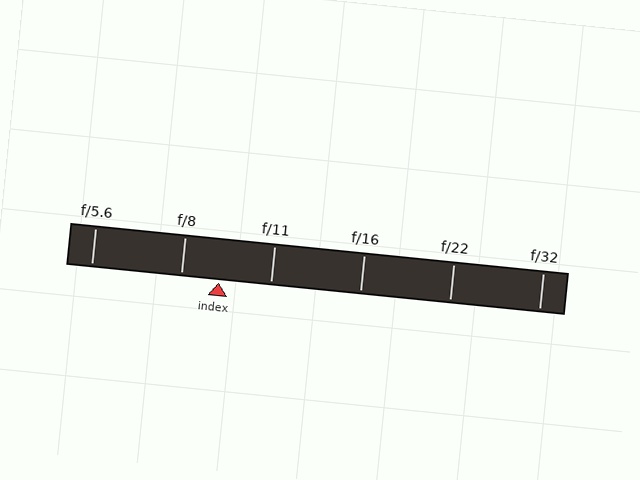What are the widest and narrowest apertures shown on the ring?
The widest aperture shown is f/5.6 and the narrowest is f/32.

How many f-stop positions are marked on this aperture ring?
There are 6 f-stop positions marked.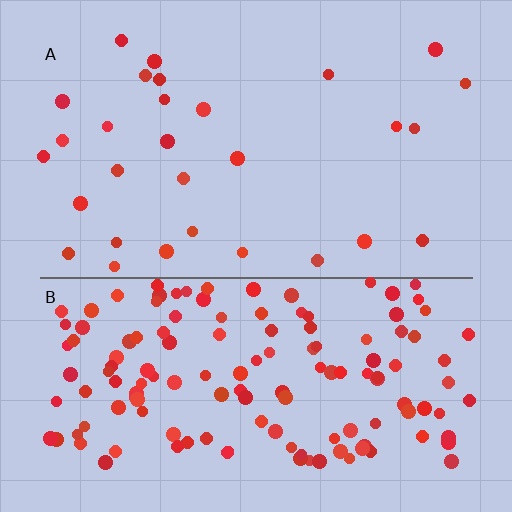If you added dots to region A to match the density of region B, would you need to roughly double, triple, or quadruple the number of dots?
Approximately quadruple.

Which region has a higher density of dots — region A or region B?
B (the bottom).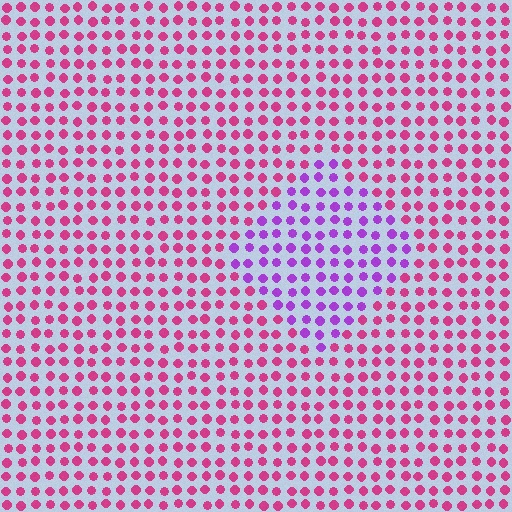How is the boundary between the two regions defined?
The boundary is defined purely by a slight shift in hue (about 46 degrees). Spacing, size, and orientation are identical on both sides.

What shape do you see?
I see a diamond.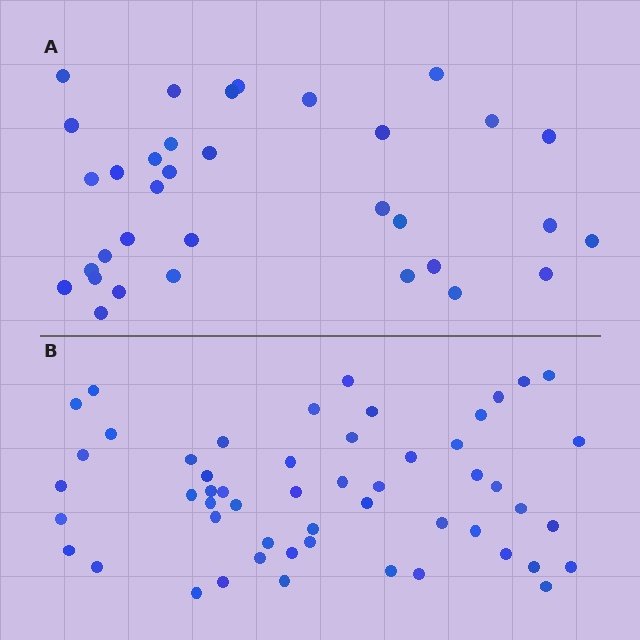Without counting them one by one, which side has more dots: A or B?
Region B (the bottom region) has more dots.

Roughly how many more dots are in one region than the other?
Region B has approximately 20 more dots than region A.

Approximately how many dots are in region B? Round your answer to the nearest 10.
About 50 dots. (The exact count is 53, which rounds to 50.)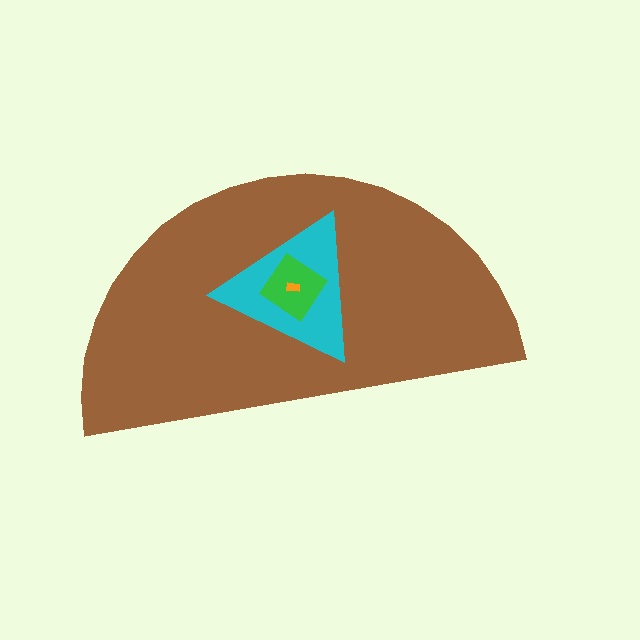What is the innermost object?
The orange rectangle.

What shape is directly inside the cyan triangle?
The green diamond.